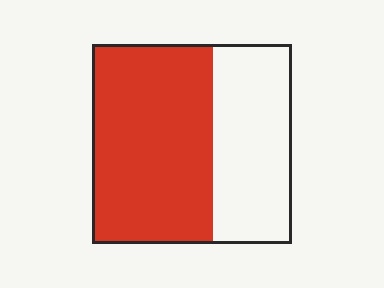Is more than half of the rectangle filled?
Yes.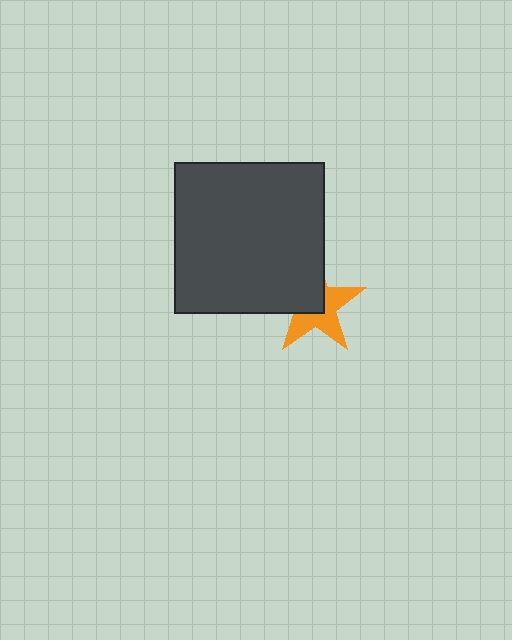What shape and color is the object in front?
The object in front is a dark gray square.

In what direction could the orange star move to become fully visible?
The orange star could move toward the lower-right. That would shift it out from behind the dark gray square entirely.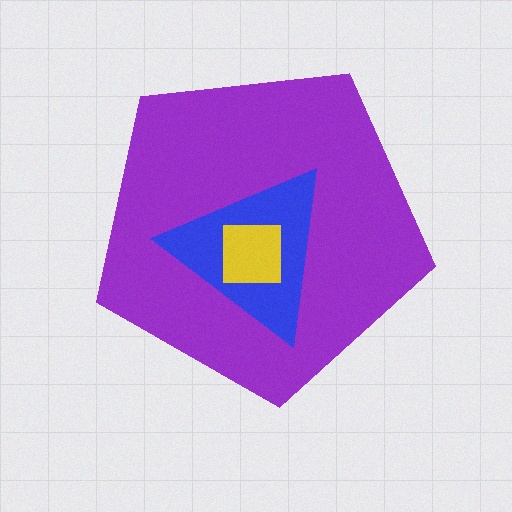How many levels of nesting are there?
3.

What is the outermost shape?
The purple pentagon.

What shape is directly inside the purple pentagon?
The blue triangle.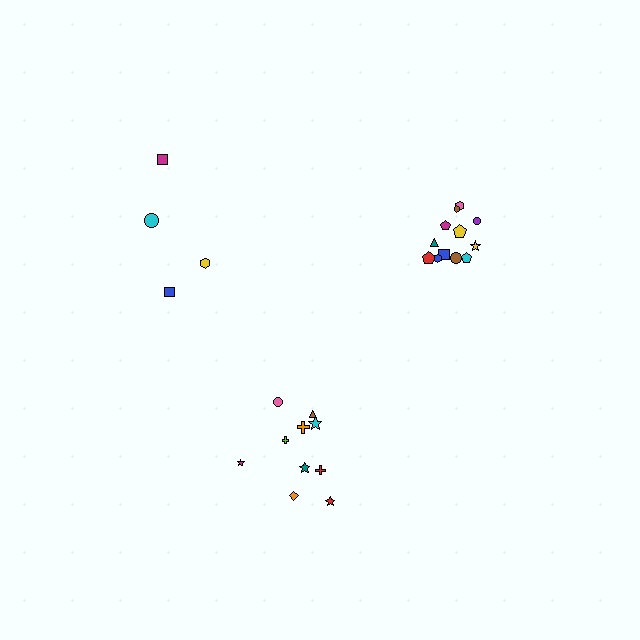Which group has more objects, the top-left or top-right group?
The top-right group.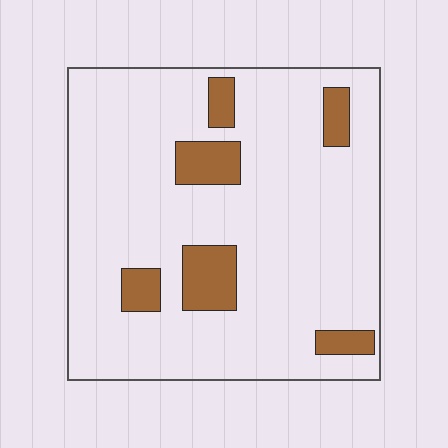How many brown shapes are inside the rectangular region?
6.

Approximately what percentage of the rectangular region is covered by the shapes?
Approximately 15%.